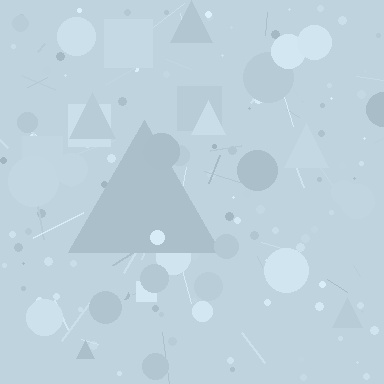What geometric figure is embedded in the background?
A triangle is embedded in the background.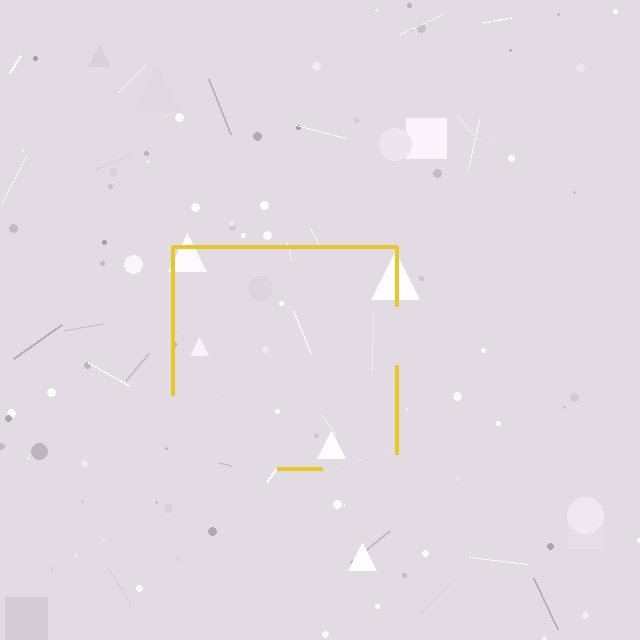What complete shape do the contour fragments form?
The contour fragments form a square.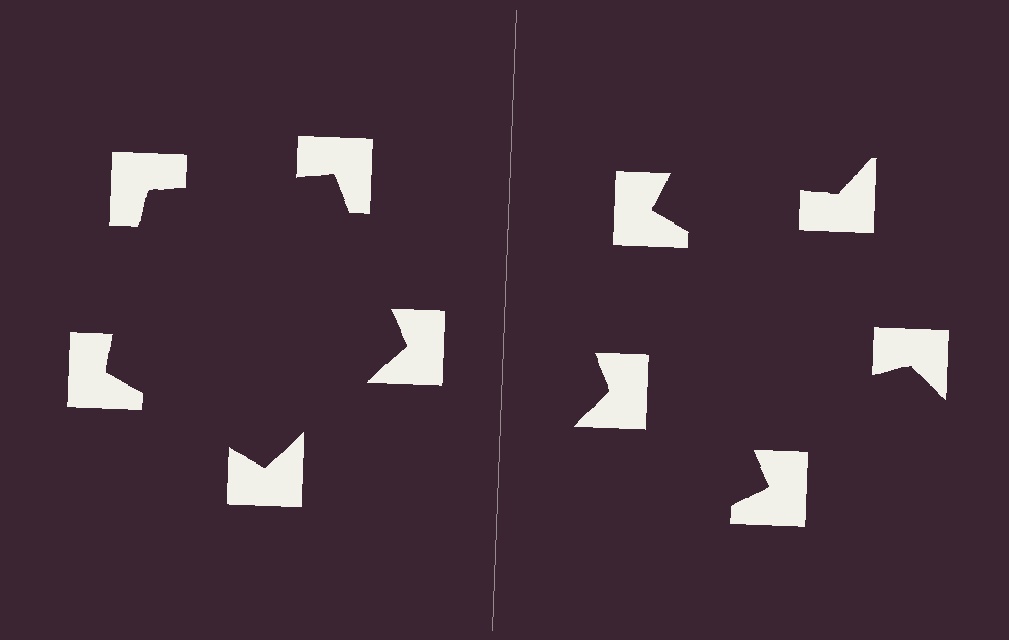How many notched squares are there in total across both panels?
10 — 5 on each side.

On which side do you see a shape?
An illusory pentagon appears on the left side. On the right side the wedge cuts are rotated, so no coherent shape forms.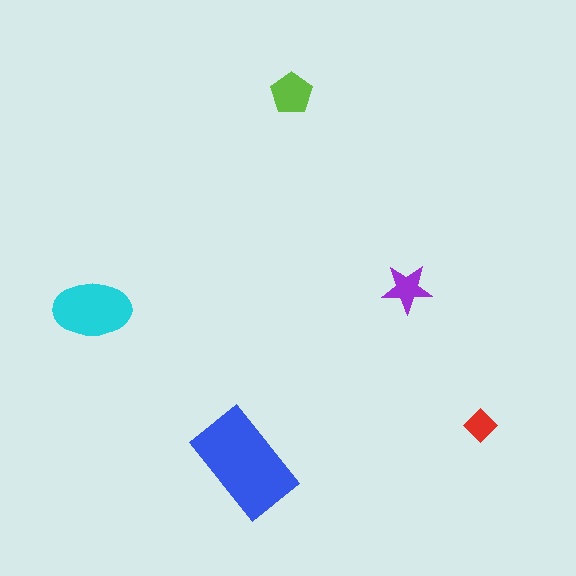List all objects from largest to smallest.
The blue rectangle, the cyan ellipse, the lime pentagon, the purple star, the red diamond.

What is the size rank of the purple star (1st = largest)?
4th.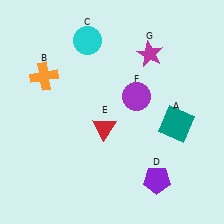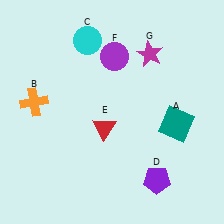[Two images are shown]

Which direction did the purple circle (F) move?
The purple circle (F) moved up.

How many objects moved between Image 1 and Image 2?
2 objects moved between the two images.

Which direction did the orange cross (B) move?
The orange cross (B) moved down.